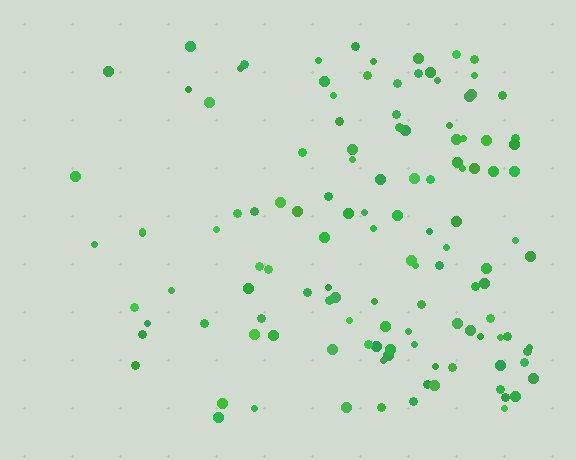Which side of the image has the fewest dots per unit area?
The left.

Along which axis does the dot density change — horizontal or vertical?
Horizontal.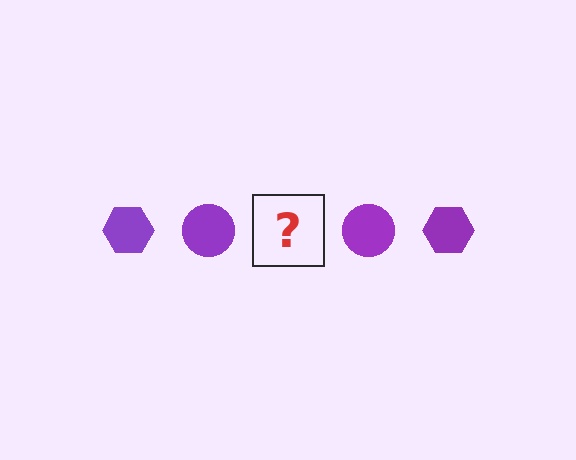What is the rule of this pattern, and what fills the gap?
The rule is that the pattern cycles through hexagon, circle shapes in purple. The gap should be filled with a purple hexagon.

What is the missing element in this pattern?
The missing element is a purple hexagon.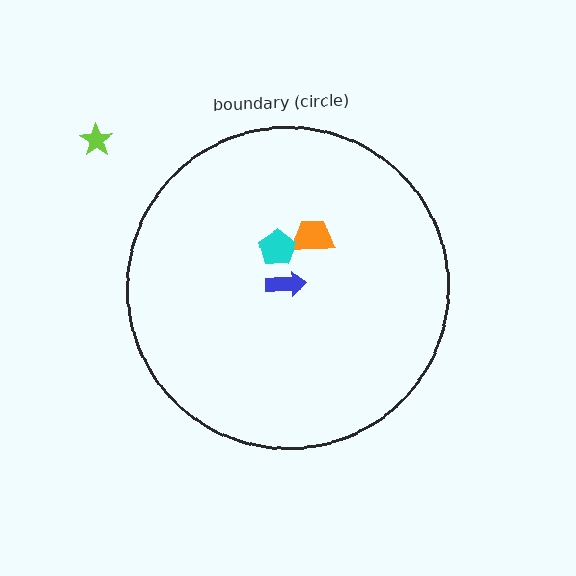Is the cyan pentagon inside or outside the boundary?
Inside.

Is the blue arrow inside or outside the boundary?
Inside.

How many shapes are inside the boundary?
3 inside, 1 outside.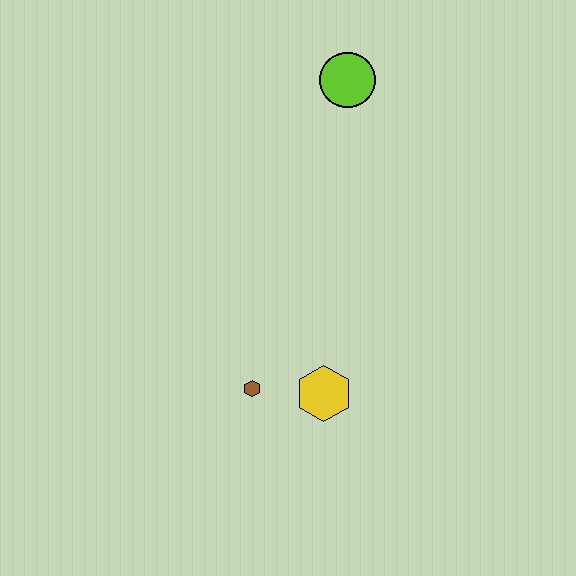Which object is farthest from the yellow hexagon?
The lime circle is farthest from the yellow hexagon.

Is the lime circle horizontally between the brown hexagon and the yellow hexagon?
No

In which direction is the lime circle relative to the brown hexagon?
The lime circle is above the brown hexagon.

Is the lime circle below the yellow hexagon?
No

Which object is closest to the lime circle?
The yellow hexagon is closest to the lime circle.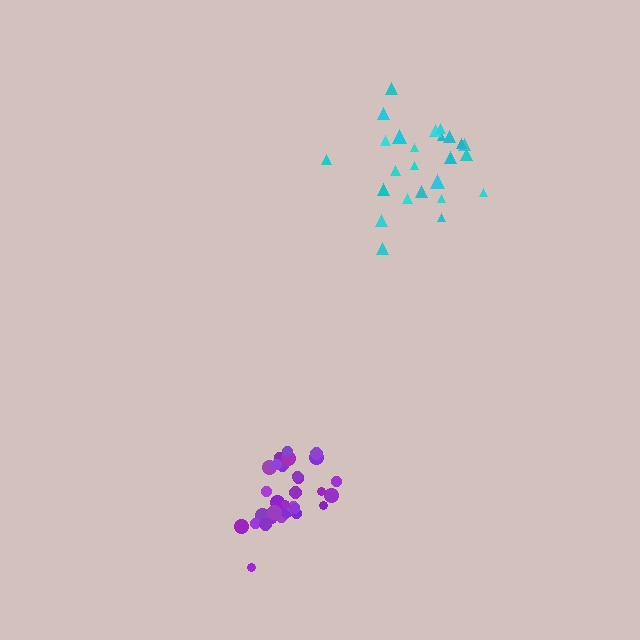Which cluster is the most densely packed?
Purple.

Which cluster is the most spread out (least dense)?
Cyan.